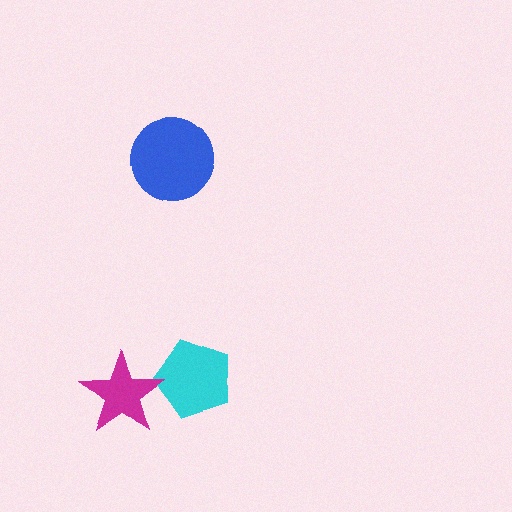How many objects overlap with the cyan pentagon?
1 object overlaps with the cyan pentagon.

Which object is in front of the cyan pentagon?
The magenta star is in front of the cyan pentagon.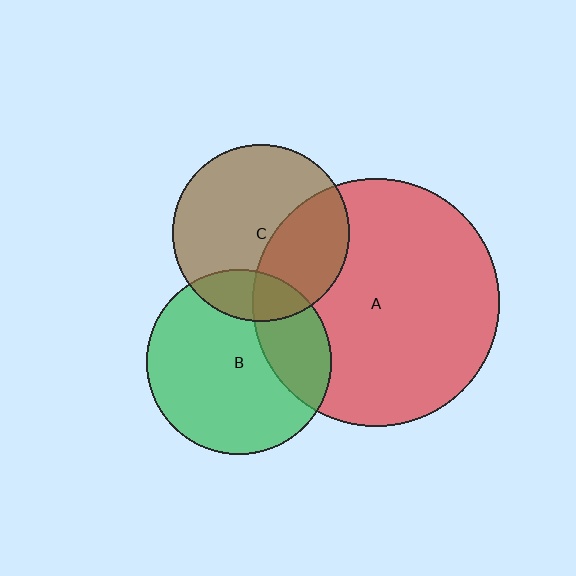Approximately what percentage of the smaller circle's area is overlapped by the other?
Approximately 20%.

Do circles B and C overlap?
Yes.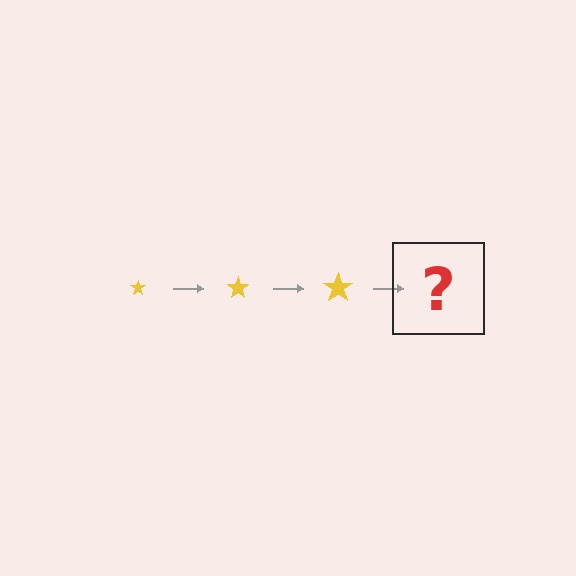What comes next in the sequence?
The next element should be a yellow star, larger than the previous one.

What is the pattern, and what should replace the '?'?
The pattern is that the star gets progressively larger each step. The '?' should be a yellow star, larger than the previous one.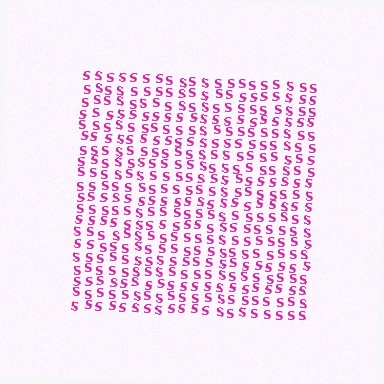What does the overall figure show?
The overall figure shows a square.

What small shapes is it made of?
It is made of small letter S's.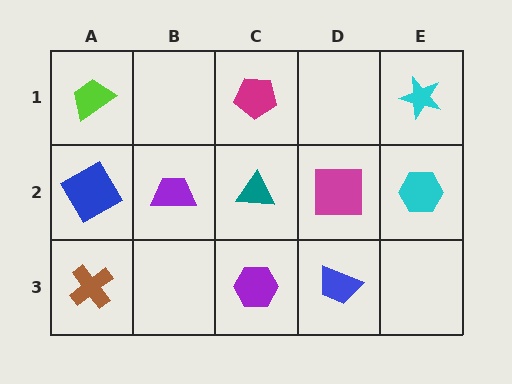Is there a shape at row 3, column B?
No, that cell is empty.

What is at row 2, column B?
A purple trapezoid.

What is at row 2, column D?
A magenta square.